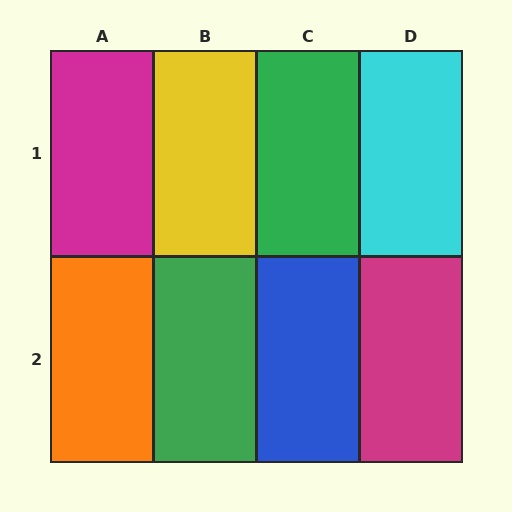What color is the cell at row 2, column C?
Blue.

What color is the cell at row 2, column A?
Orange.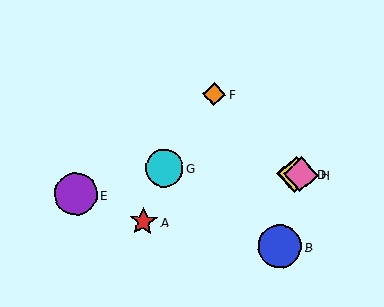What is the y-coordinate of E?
Object E is at y≈194.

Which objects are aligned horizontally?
Objects C, D, G, H are aligned horizontally.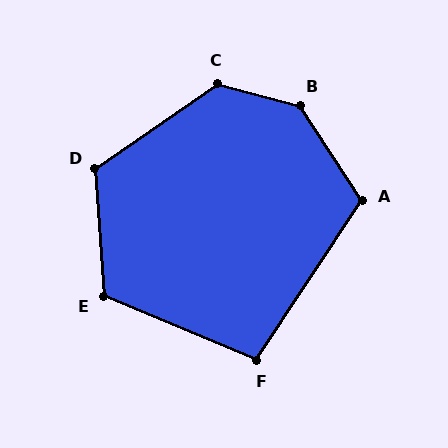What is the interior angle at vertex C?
Approximately 130 degrees (obtuse).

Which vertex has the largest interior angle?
B, at approximately 138 degrees.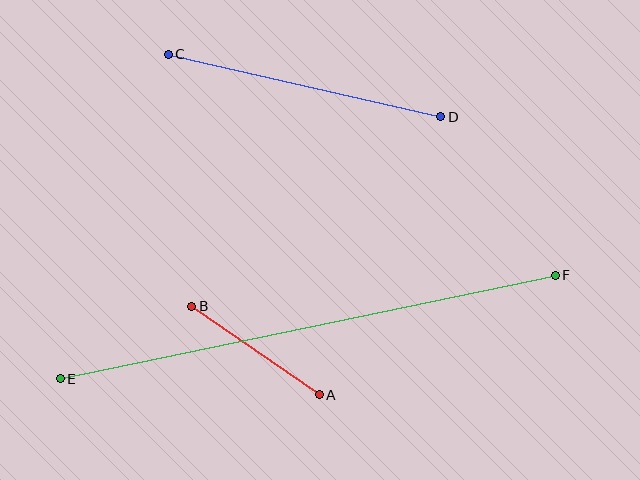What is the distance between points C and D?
The distance is approximately 280 pixels.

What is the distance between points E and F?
The distance is approximately 506 pixels.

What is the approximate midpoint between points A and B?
The midpoint is at approximately (255, 351) pixels.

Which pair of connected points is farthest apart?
Points E and F are farthest apart.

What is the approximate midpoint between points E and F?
The midpoint is at approximately (308, 327) pixels.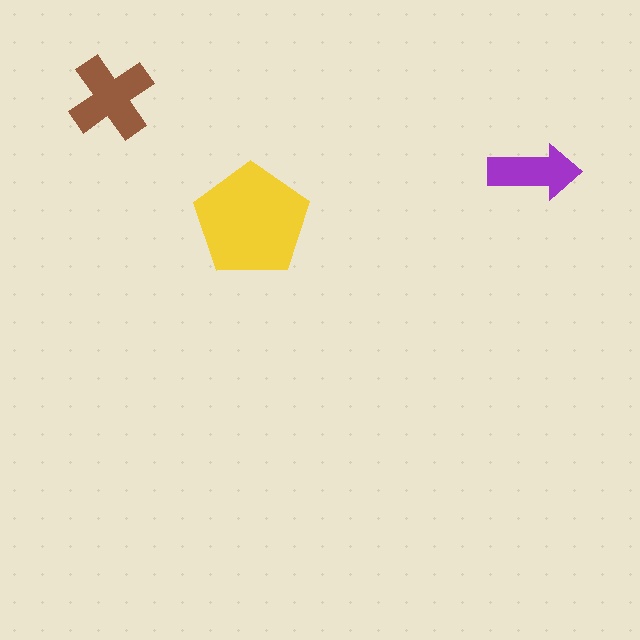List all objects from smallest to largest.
The purple arrow, the brown cross, the yellow pentagon.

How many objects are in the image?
There are 3 objects in the image.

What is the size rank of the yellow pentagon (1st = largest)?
1st.